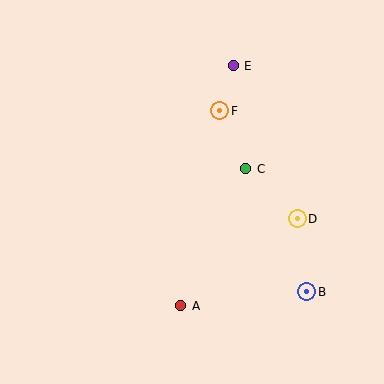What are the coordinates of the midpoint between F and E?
The midpoint between F and E is at (226, 88).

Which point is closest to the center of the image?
Point C at (246, 169) is closest to the center.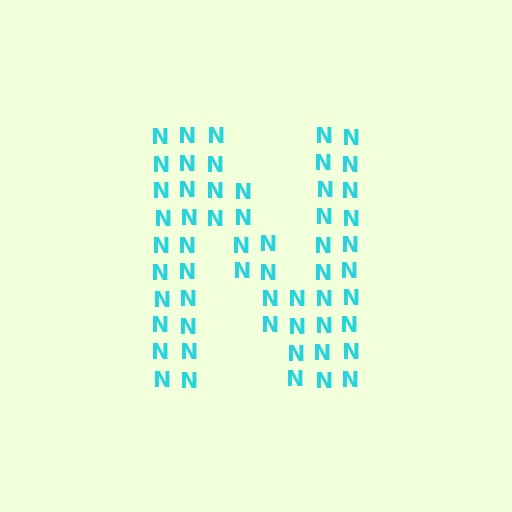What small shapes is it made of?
It is made of small letter N's.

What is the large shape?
The large shape is the letter N.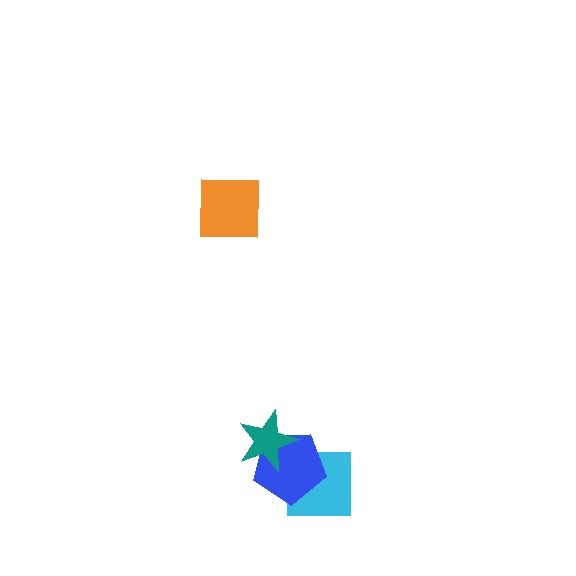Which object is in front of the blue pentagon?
The teal star is in front of the blue pentagon.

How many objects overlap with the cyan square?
1 object overlaps with the cyan square.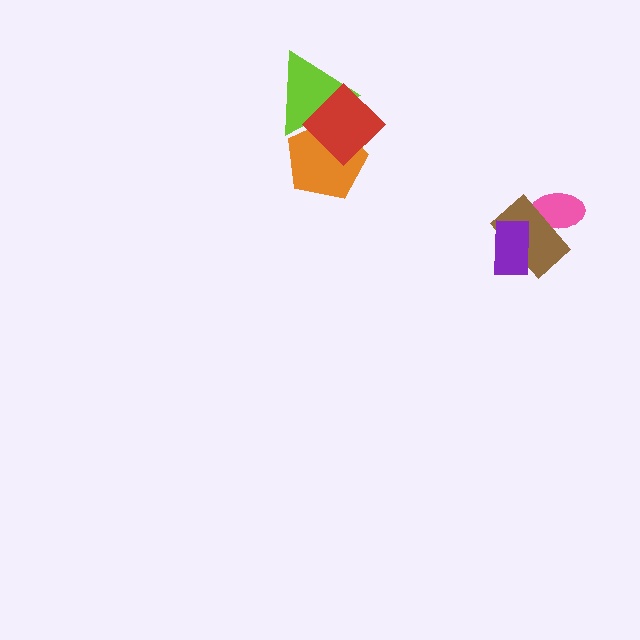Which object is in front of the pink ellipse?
The brown rectangle is in front of the pink ellipse.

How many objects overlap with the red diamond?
2 objects overlap with the red diamond.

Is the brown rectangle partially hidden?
Yes, it is partially covered by another shape.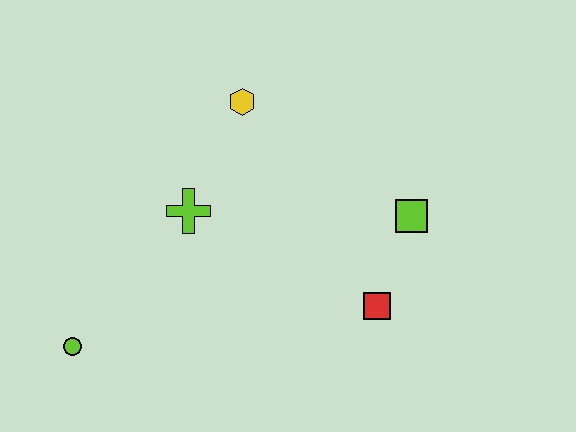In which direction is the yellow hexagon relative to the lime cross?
The yellow hexagon is above the lime cross.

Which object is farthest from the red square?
The lime circle is farthest from the red square.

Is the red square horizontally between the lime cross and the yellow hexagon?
No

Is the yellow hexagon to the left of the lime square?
Yes